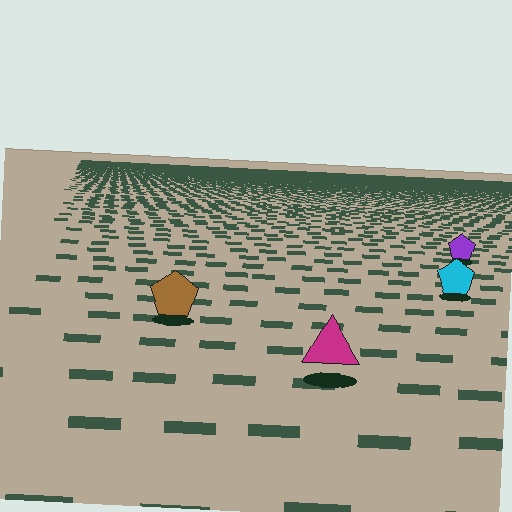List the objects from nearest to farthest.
From nearest to farthest: the magenta triangle, the brown pentagon, the cyan pentagon, the purple pentagon.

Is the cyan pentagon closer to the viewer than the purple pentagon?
Yes. The cyan pentagon is closer — you can tell from the texture gradient: the ground texture is coarser near it.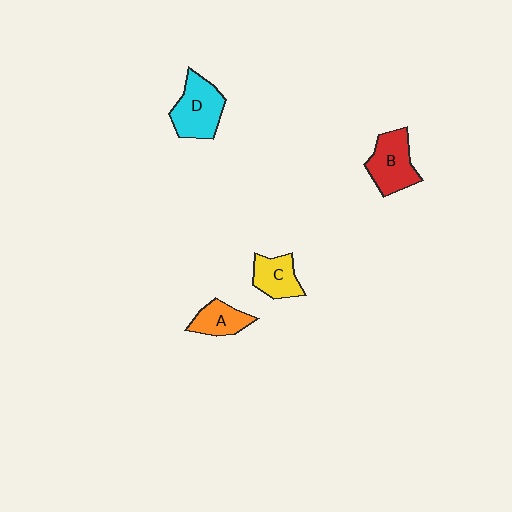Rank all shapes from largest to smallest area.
From largest to smallest: D (cyan), B (red), C (yellow), A (orange).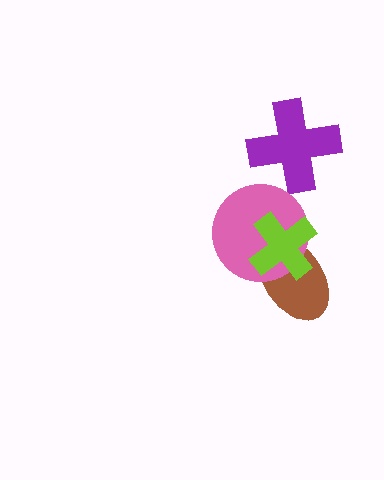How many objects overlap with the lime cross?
2 objects overlap with the lime cross.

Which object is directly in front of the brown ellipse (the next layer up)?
The pink circle is directly in front of the brown ellipse.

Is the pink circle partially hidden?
Yes, it is partially covered by another shape.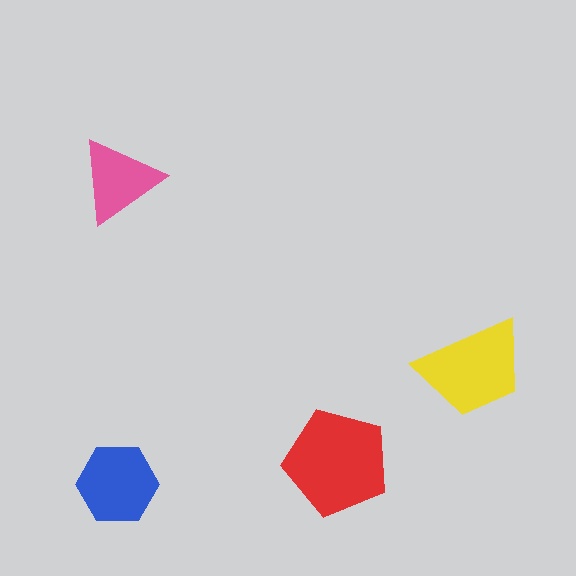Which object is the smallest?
The pink triangle.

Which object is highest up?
The pink triangle is topmost.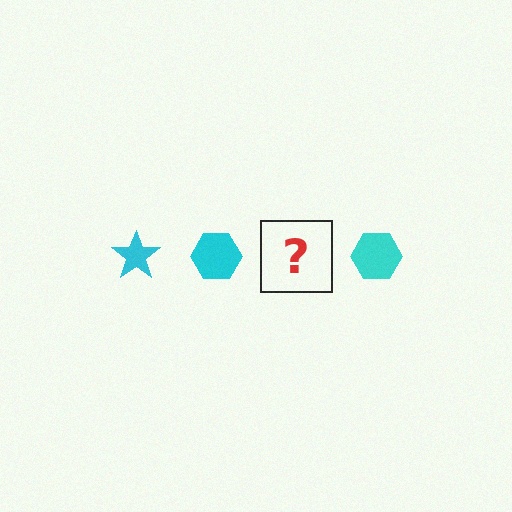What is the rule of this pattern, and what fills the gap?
The rule is that the pattern cycles through star, hexagon shapes in cyan. The gap should be filled with a cyan star.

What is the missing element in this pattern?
The missing element is a cyan star.